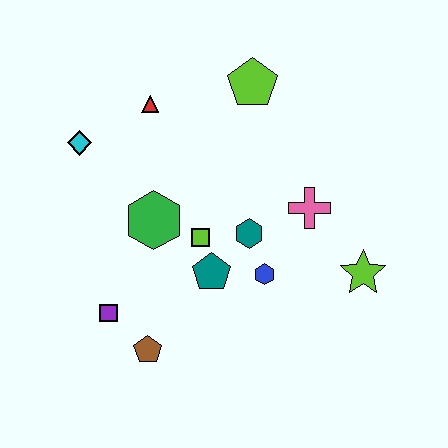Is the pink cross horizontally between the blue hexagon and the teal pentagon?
No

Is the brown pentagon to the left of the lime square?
Yes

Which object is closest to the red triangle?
The cyan diamond is closest to the red triangle.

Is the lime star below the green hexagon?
Yes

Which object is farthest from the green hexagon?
The lime star is farthest from the green hexagon.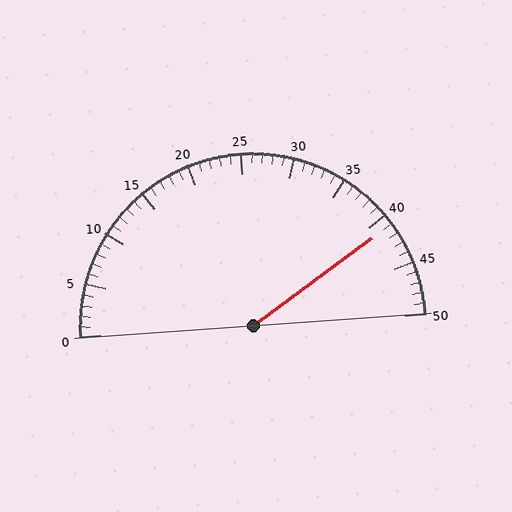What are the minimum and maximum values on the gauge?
The gauge ranges from 0 to 50.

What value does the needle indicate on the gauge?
The needle indicates approximately 41.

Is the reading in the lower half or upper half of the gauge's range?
The reading is in the upper half of the range (0 to 50).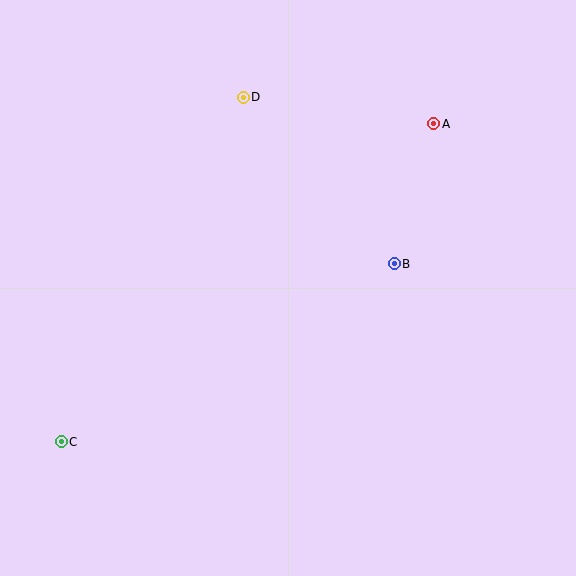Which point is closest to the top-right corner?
Point A is closest to the top-right corner.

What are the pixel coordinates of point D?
Point D is at (243, 97).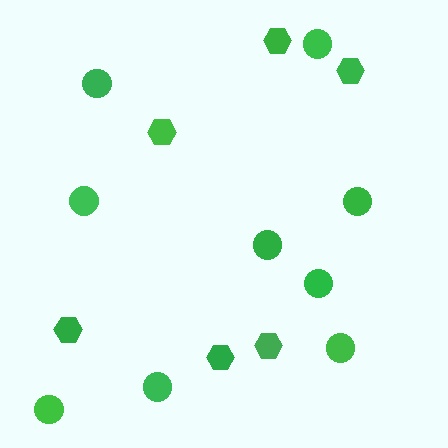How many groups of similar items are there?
There are 2 groups: one group of hexagons (6) and one group of circles (9).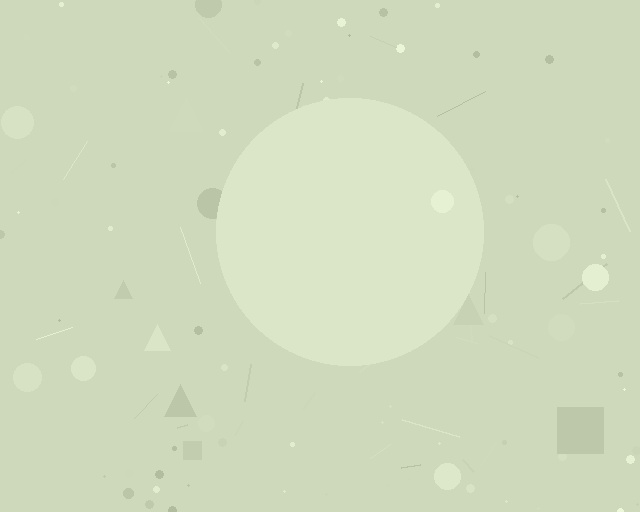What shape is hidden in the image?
A circle is hidden in the image.